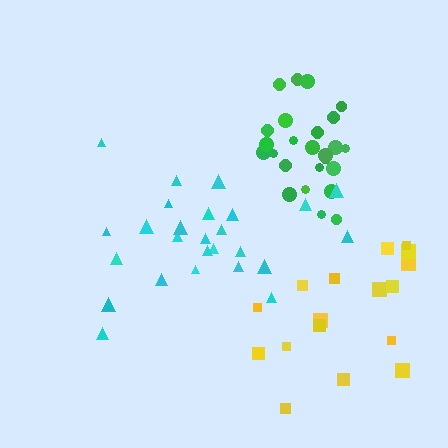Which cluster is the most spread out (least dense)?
Cyan.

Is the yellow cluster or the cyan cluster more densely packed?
Yellow.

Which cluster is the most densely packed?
Green.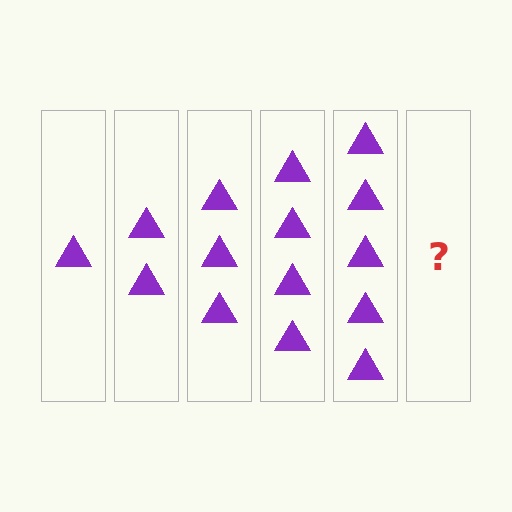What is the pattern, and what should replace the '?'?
The pattern is that each step adds one more triangle. The '?' should be 6 triangles.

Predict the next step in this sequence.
The next step is 6 triangles.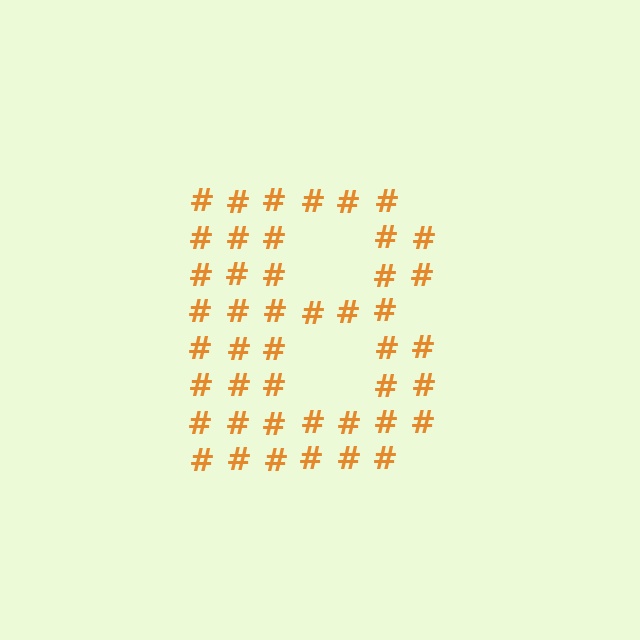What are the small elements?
The small elements are hash symbols.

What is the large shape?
The large shape is the letter B.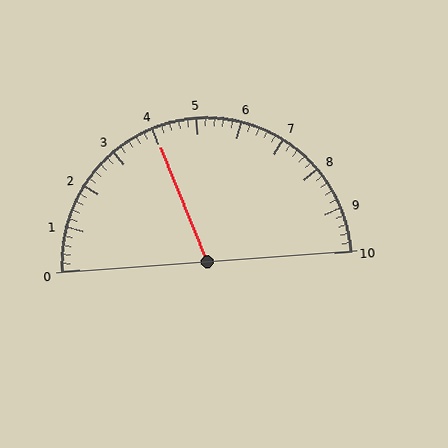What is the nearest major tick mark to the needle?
The nearest major tick mark is 4.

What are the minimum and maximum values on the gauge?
The gauge ranges from 0 to 10.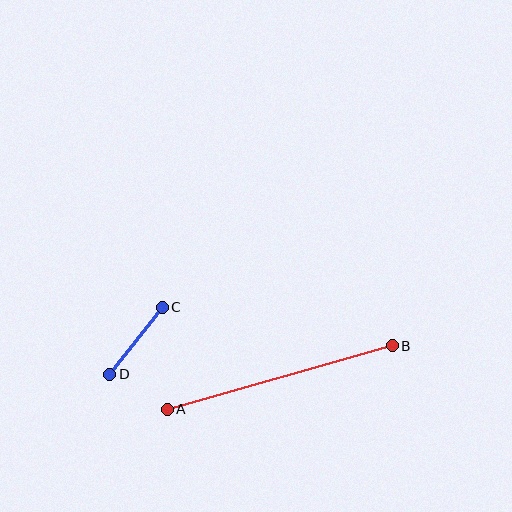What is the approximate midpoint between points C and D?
The midpoint is at approximately (136, 341) pixels.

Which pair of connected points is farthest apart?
Points A and B are farthest apart.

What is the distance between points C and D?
The distance is approximately 85 pixels.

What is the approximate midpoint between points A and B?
The midpoint is at approximately (280, 378) pixels.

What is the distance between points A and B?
The distance is approximately 233 pixels.